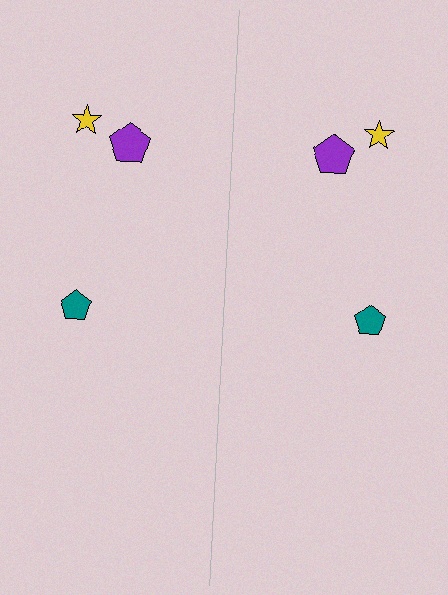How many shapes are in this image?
There are 6 shapes in this image.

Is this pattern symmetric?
Yes, this pattern has bilateral (reflection) symmetry.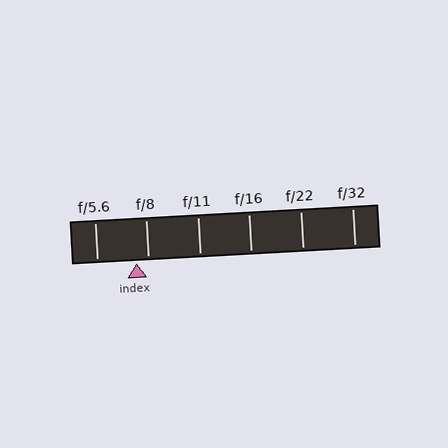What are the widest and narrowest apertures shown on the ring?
The widest aperture shown is f/5.6 and the narrowest is f/32.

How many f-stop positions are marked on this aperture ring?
There are 6 f-stop positions marked.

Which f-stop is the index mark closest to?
The index mark is closest to f/8.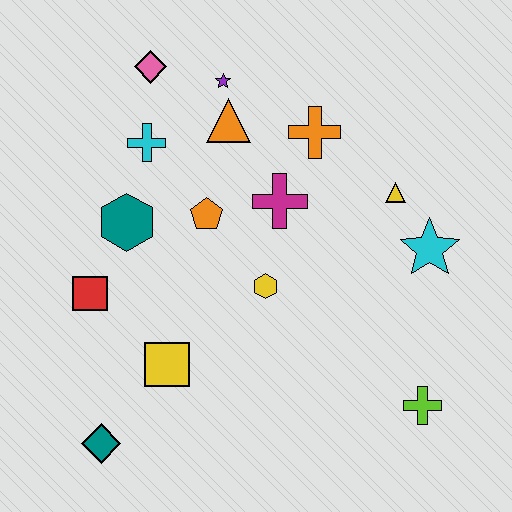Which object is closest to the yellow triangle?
The cyan star is closest to the yellow triangle.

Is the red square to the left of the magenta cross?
Yes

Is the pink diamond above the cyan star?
Yes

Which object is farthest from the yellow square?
The pink diamond is farthest from the yellow square.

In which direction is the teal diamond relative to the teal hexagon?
The teal diamond is below the teal hexagon.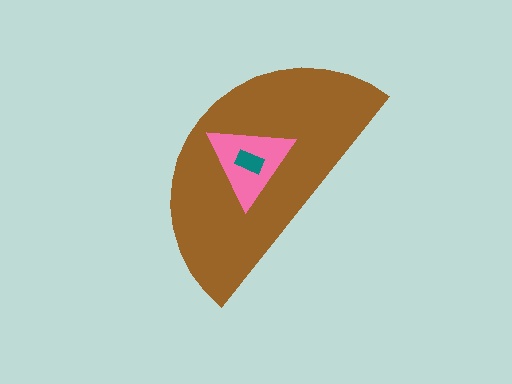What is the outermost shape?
The brown semicircle.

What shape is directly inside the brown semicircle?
The pink triangle.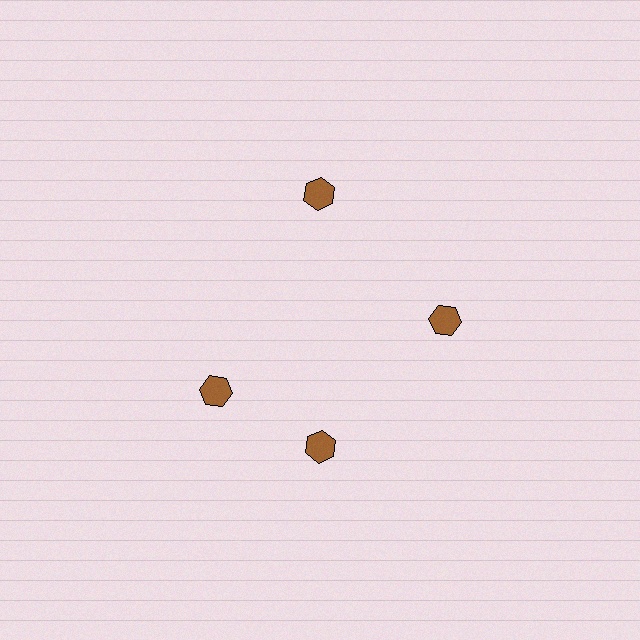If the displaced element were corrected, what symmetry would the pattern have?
It would have 4-fold rotational symmetry — the pattern would map onto itself every 90 degrees.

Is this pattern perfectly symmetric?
No. The 4 brown hexagons are arranged in a ring, but one element near the 9 o'clock position is rotated out of alignment along the ring, breaking the 4-fold rotational symmetry.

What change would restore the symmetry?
The symmetry would be restored by rotating it back into even spacing with its neighbors so that all 4 hexagons sit at equal angles and equal distance from the center.